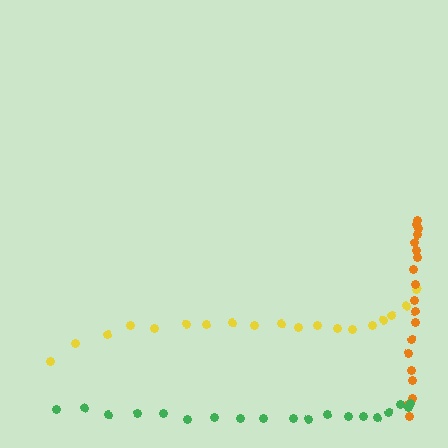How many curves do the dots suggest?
There are 3 distinct paths.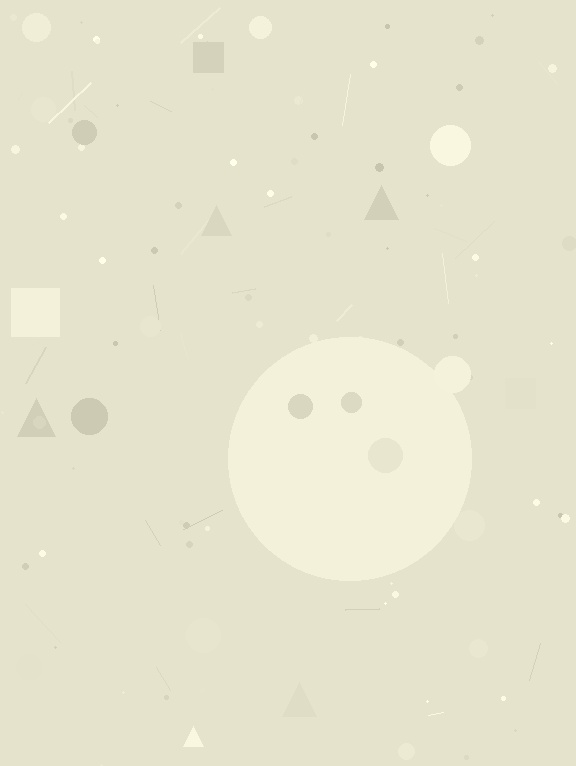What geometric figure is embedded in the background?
A circle is embedded in the background.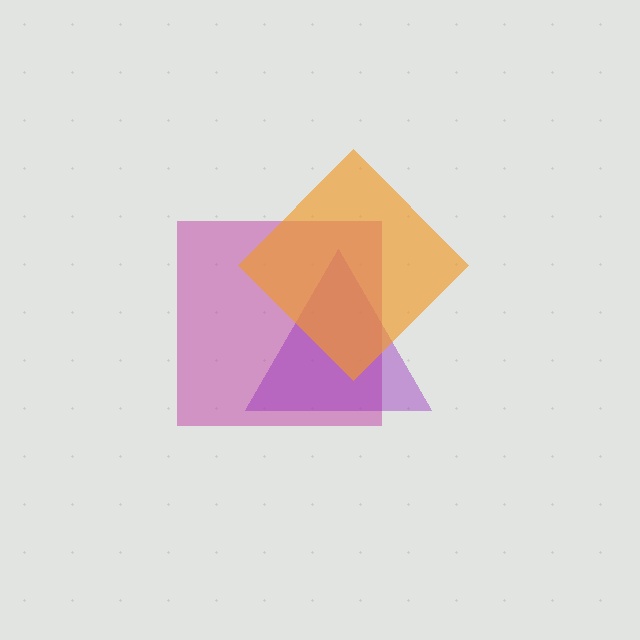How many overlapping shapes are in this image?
There are 3 overlapping shapes in the image.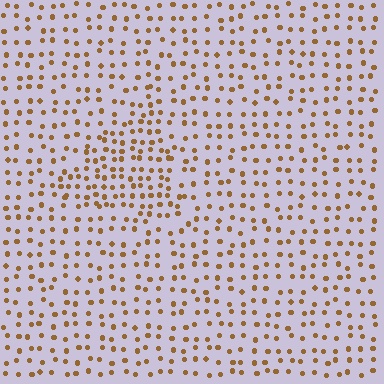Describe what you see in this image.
The image contains small brown elements arranged at two different densities. A triangle-shaped region is visible where the elements are more densely packed than the surrounding area.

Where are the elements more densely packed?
The elements are more densely packed inside the triangle boundary.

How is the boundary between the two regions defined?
The boundary is defined by a change in element density (approximately 1.7x ratio). All elements are the same color, size, and shape.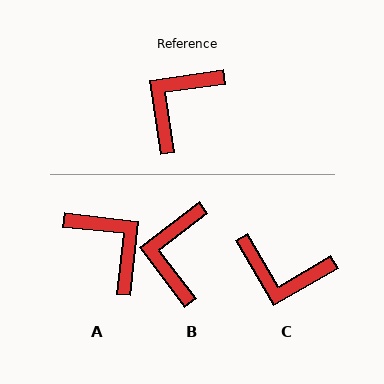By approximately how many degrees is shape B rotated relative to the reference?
Approximately 29 degrees counter-clockwise.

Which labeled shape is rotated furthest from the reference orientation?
C, about 112 degrees away.